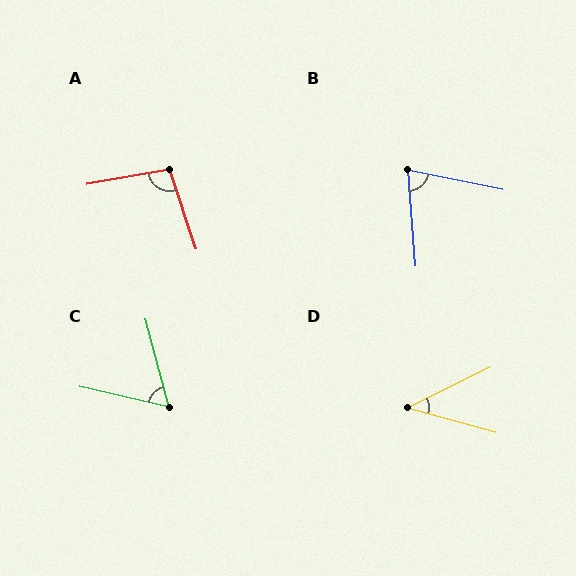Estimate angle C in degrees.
Approximately 62 degrees.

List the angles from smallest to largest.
D (42°), C (62°), B (75°), A (98°).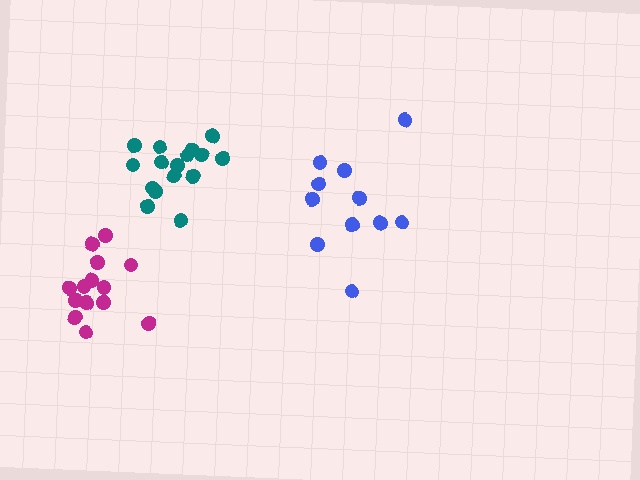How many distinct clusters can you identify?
There are 3 distinct clusters.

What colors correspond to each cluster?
The clusters are colored: magenta, blue, teal.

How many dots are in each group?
Group 1: 14 dots, Group 2: 11 dots, Group 3: 16 dots (41 total).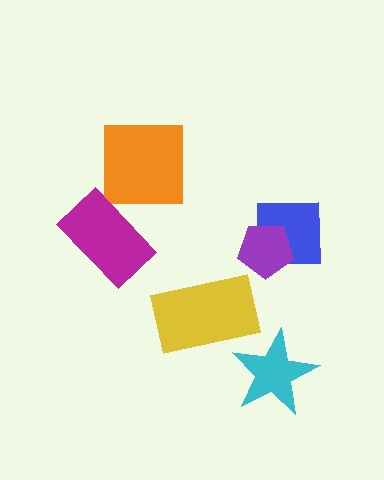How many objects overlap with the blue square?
1 object overlaps with the blue square.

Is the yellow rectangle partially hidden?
No, no other shape covers it.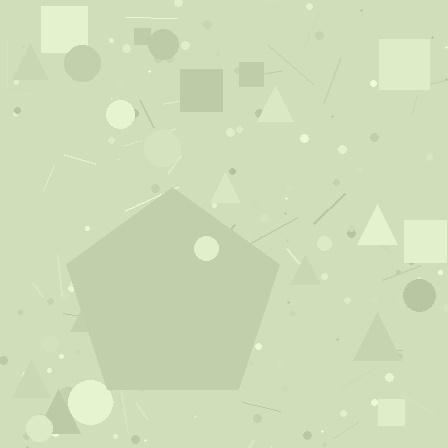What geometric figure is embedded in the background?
A pentagon is embedded in the background.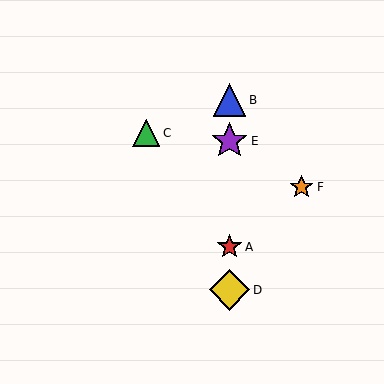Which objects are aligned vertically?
Objects A, B, D, E are aligned vertically.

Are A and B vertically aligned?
Yes, both are at x≈230.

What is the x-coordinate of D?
Object D is at x≈230.